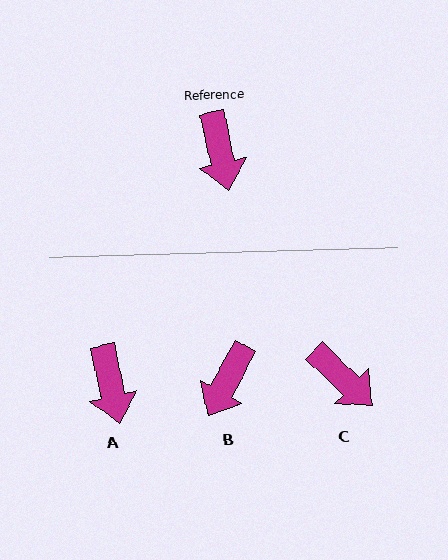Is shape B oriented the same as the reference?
No, it is off by about 40 degrees.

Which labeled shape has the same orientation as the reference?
A.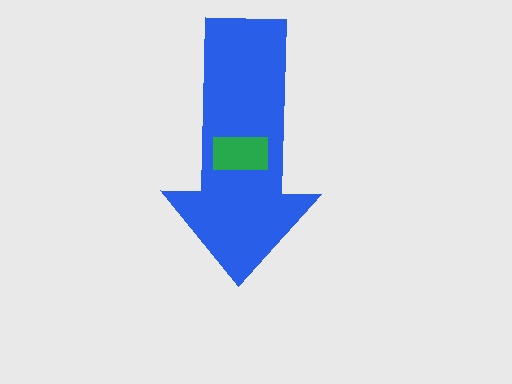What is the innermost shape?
The green rectangle.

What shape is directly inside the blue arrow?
The green rectangle.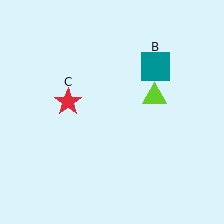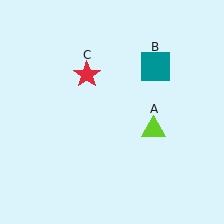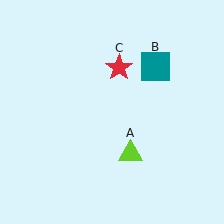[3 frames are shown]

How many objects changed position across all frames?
2 objects changed position: lime triangle (object A), red star (object C).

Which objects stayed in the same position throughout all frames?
Teal square (object B) remained stationary.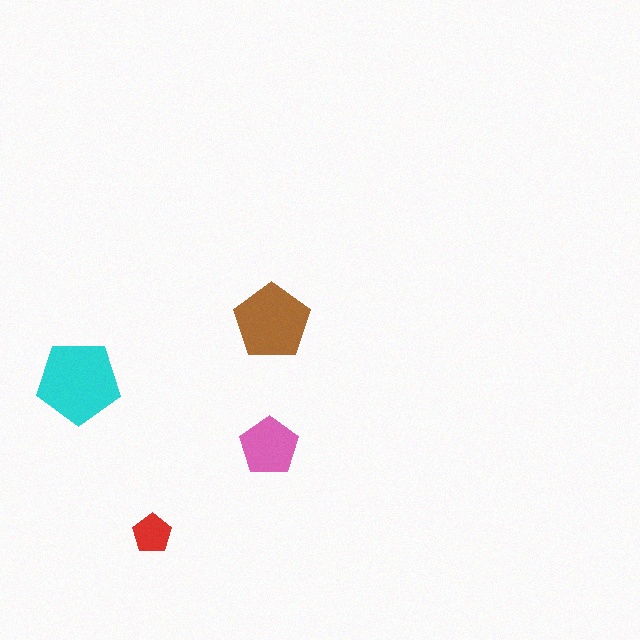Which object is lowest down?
The red pentagon is bottommost.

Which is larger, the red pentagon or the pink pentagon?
The pink one.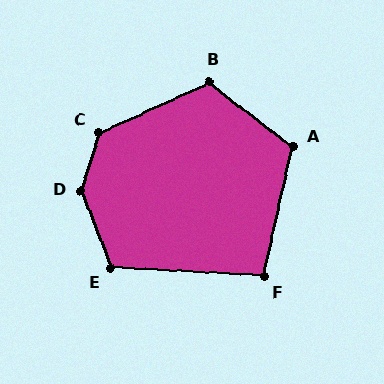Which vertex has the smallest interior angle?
F, at approximately 99 degrees.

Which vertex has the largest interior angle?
D, at approximately 142 degrees.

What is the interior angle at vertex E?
Approximately 114 degrees (obtuse).